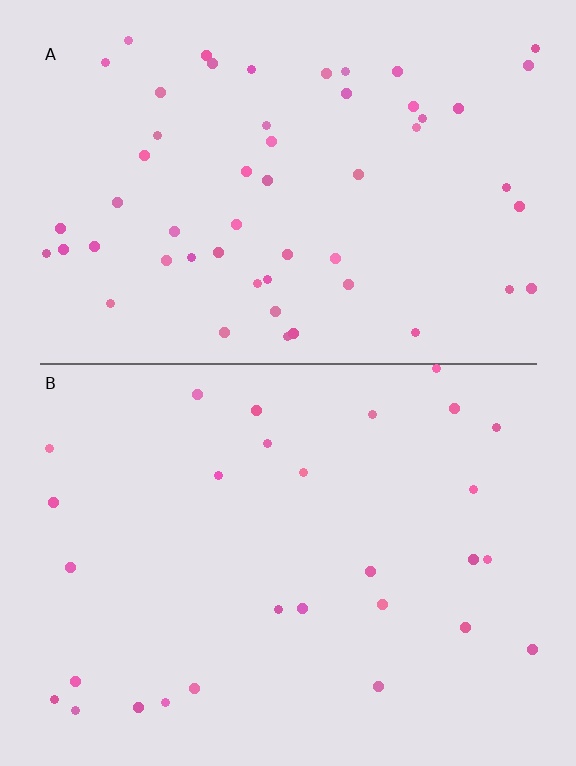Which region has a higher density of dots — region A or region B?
A (the top).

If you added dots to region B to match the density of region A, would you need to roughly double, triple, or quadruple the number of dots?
Approximately double.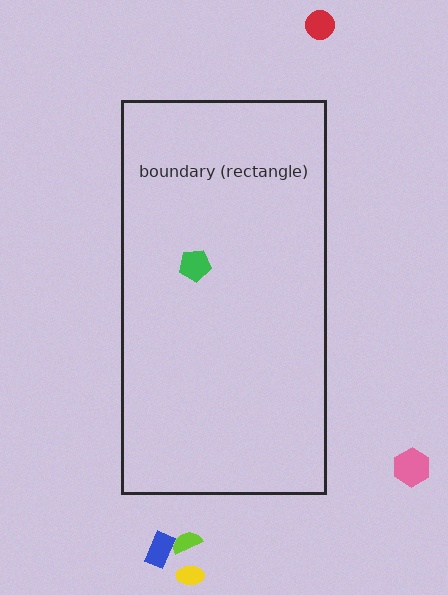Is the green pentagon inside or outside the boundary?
Inside.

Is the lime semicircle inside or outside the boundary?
Outside.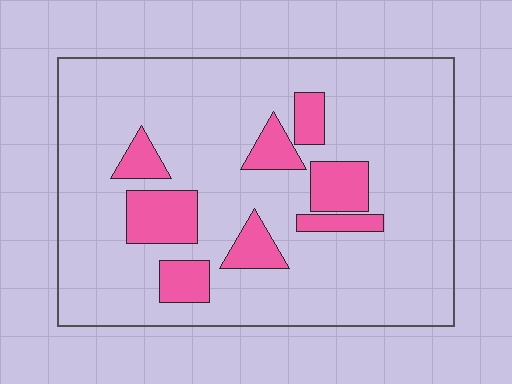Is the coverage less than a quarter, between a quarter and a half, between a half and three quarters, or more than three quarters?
Less than a quarter.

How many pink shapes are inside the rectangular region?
8.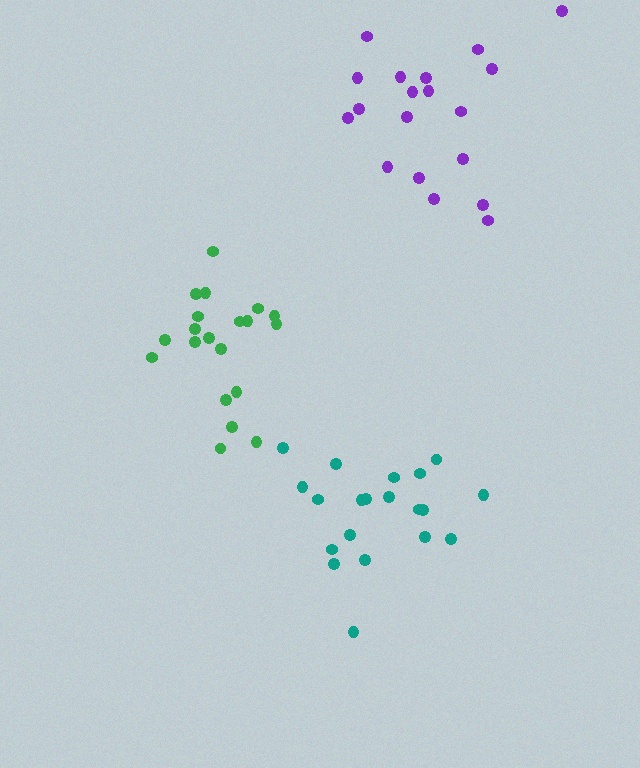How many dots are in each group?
Group 1: 20 dots, Group 2: 20 dots, Group 3: 19 dots (59 total).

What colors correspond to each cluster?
The clusters are colored: green, teal, purple.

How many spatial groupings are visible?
There are 3 spatial groupings.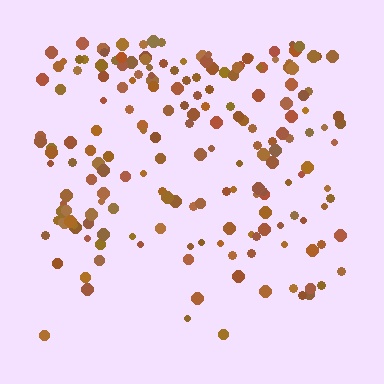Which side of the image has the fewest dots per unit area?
The bottom.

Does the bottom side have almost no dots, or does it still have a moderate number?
Still a moderate number, just noticeably fewer than the top.